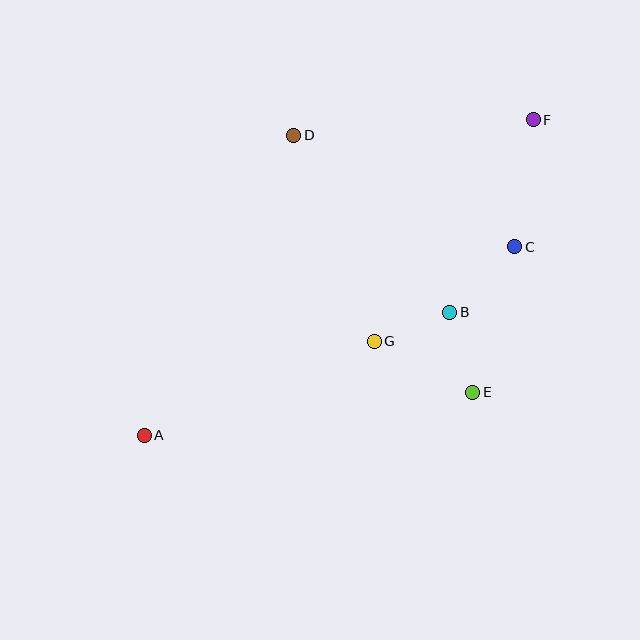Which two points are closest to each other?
Points B and G are closest to each other.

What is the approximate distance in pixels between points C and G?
The distance between C and G is approximately 169 pixels.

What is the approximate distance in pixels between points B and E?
The distance between B and E is approximately 84 pixels.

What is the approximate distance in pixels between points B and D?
The distance between B and D is approximately 236 pixels.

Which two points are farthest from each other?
Points A and F are farthest from each other.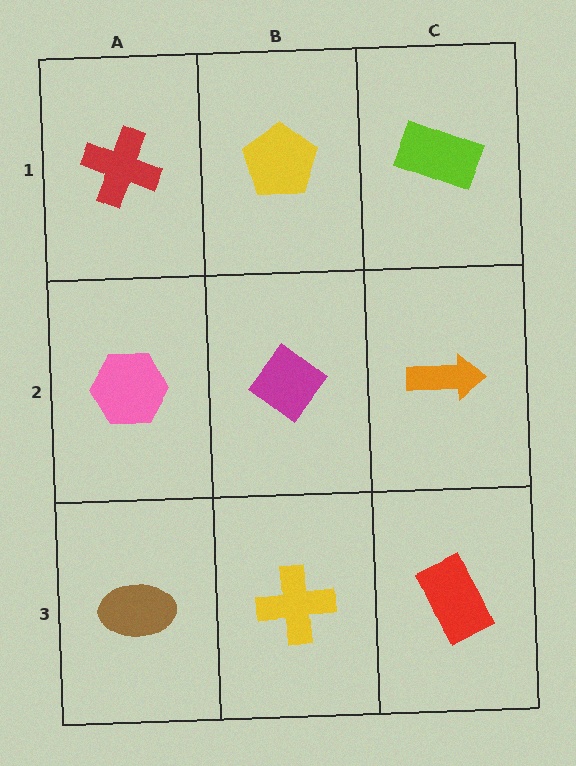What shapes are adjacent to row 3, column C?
An orange arrow (row 2, column C), a yellow cross (row 3, column B).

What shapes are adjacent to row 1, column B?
A magenta diamond (row 2, column B), a red cross (row 1, column A), a lime rectangle (row 1, column C).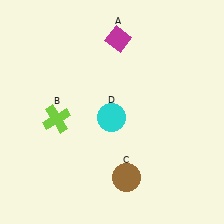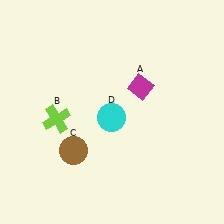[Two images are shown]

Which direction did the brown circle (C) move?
The brown circle (C) moved left.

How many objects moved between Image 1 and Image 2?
2 objects moved between the two images.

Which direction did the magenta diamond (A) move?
The magenta diamond (A) moved down.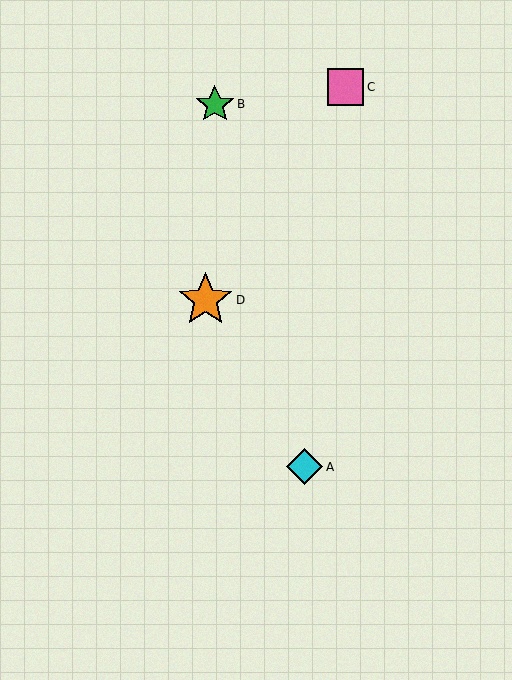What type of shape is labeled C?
Shape C is a pink square.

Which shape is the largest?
The orange star (labeled D) is the largest.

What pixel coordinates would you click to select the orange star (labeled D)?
Click at (206, 300) to select the orange star D.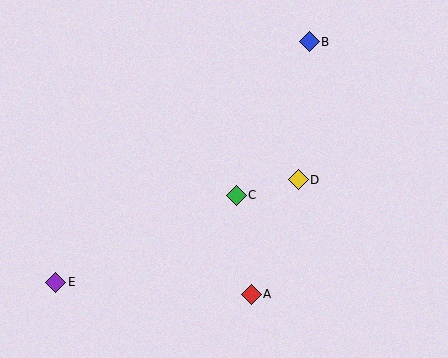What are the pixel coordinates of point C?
Point C is at (236, 195).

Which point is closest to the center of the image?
Point C at (236, 195) is closest to the center.